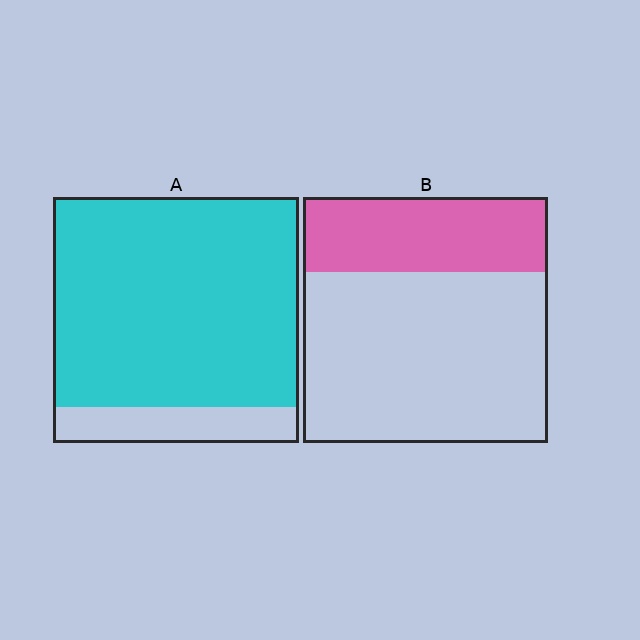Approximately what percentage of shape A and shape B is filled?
A is approximately 85% and B is approximately 30%.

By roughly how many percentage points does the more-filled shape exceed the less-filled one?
By roughly 55 percentage points (A over B).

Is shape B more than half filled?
No.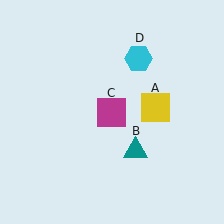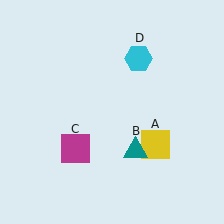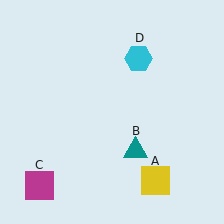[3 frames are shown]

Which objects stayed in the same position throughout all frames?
Teal triangle (object B) and cyan hexagon (object D) remained stationary.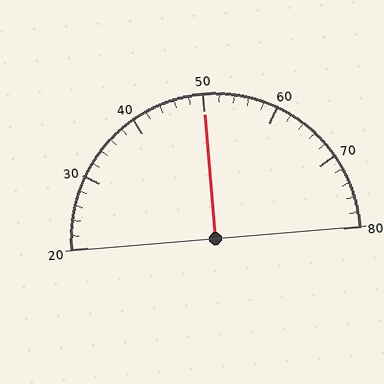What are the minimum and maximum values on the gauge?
The gauge ranges from 20 to 80.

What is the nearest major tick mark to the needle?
The nearest major tick mark is 50.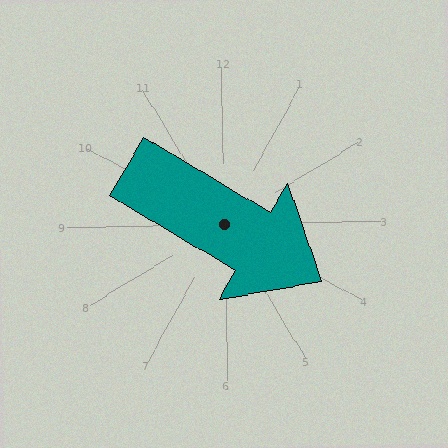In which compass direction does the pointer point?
Southeast.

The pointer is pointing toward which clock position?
Roughly 4 o'clock.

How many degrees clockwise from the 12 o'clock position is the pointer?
Approximately 122 degrees.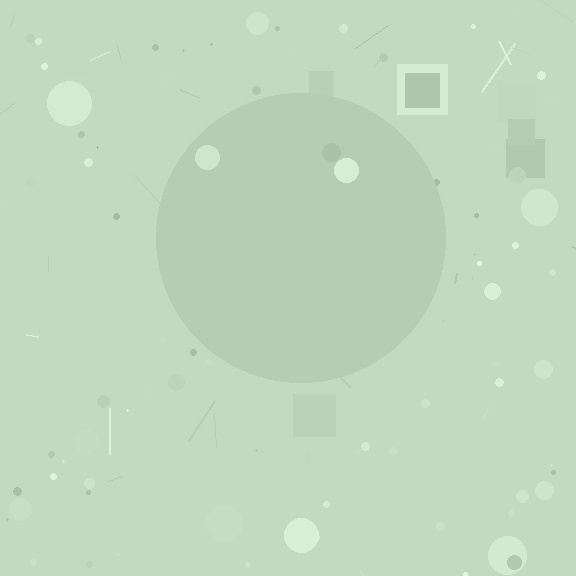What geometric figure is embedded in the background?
A circle is embedded in the background.